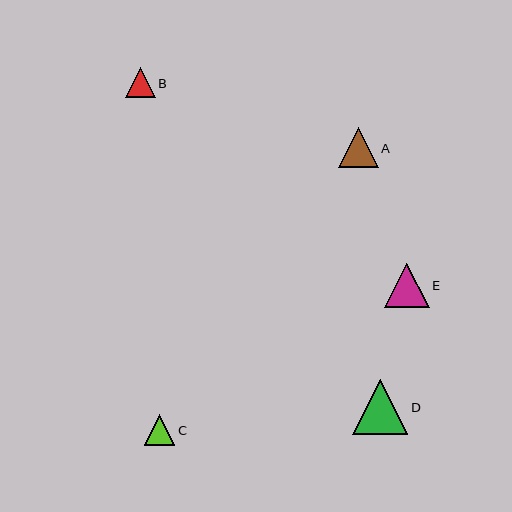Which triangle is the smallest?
Triangle B is the smallest with a size of approximately 30 pixels.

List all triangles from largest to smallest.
From largest to smallest: D, E, A, C, B.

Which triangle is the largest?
Triangle D is the largest with a size of approximately 55 pixels.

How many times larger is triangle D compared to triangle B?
Triangle D is approximately 1.9 times the size of triangle B.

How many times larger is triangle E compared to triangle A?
Triangle E is approximately 1.1 times the size of triangle A.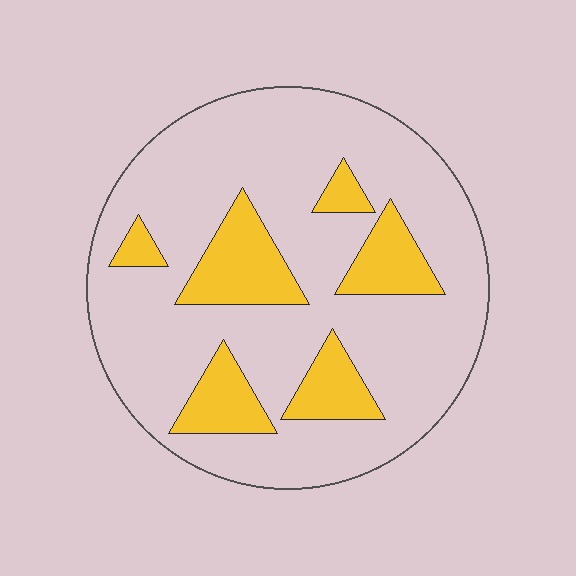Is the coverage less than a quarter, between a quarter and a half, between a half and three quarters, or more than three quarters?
Less than a quarter.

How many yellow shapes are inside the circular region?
6.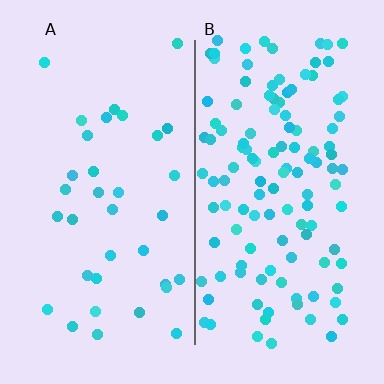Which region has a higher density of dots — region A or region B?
B (the right).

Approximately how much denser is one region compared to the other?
Approximately 3.5× — region B over region A.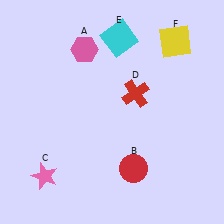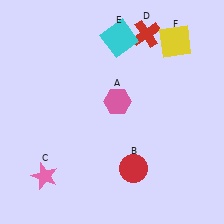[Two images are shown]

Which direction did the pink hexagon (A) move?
The pink hexagon (A) moved down.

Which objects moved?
The objects that moved are: the pink hexagon (A), the red cross (D).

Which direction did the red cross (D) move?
The red cross (D) moved up.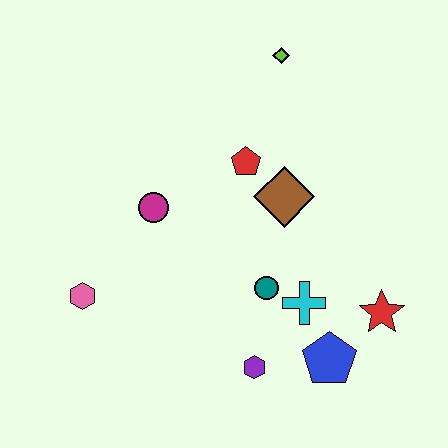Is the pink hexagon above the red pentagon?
No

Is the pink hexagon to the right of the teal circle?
No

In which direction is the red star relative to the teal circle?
The red star is to the right of the teal circle.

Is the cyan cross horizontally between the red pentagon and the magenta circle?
No